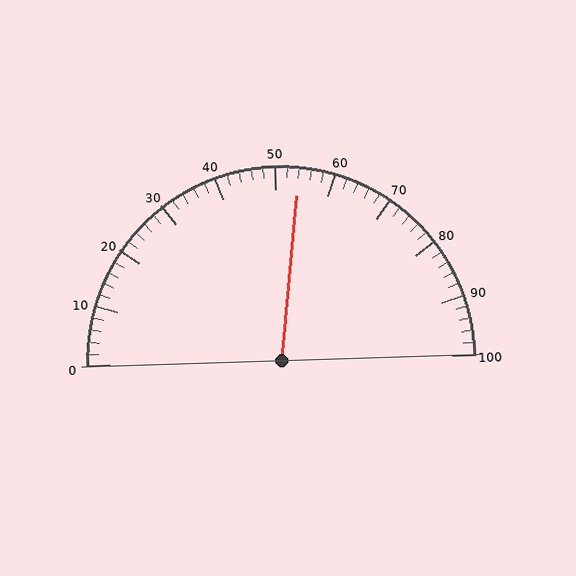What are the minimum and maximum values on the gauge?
The gauge ranges from 0 to 100.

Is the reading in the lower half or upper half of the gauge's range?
The reading is in the upper half of the range (0 to 100).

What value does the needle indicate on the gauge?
The needle indicates approximately 54.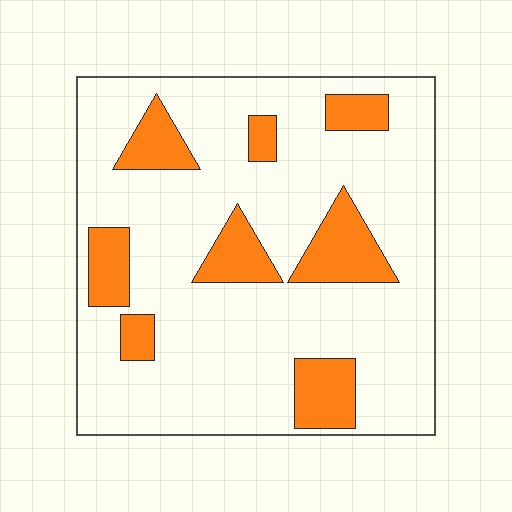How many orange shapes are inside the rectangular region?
8.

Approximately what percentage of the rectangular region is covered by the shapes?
Approximately 20%.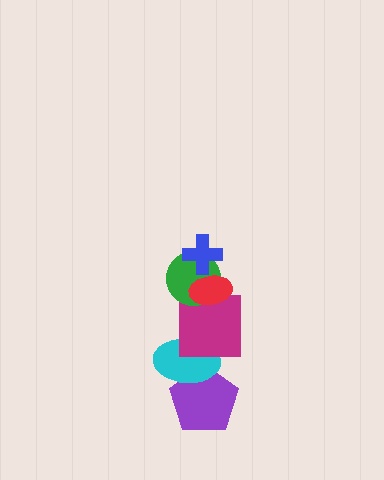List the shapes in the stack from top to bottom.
From top to bottom: the blue cross, the red ellipse, the green circle, the magenta square, the cyan ellipse, the purple pentagon.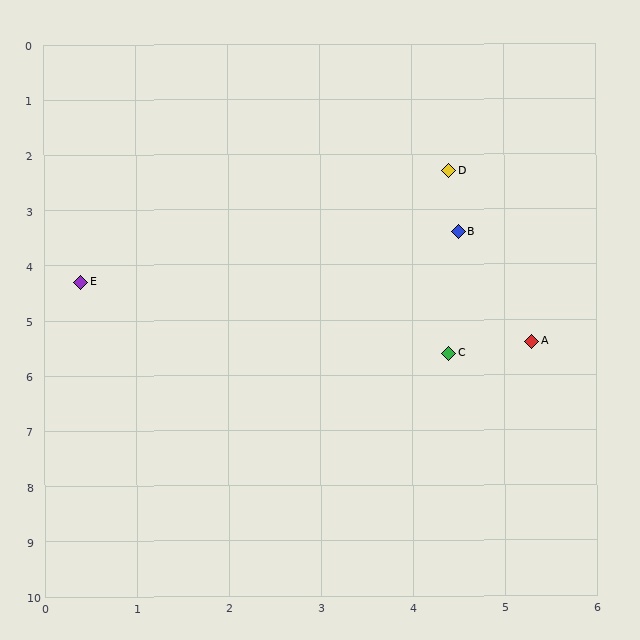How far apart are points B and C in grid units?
Points B and C are about 2.2 grid units apart.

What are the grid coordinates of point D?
Point D is at approximately (4.4, 2.3).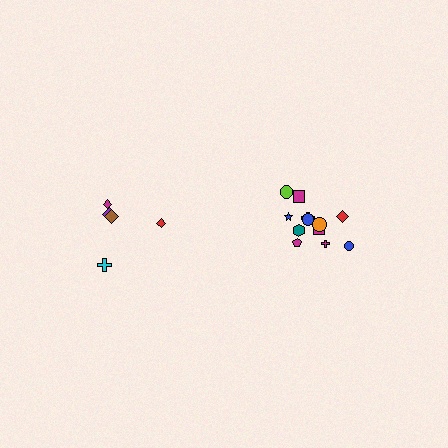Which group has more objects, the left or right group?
The right group.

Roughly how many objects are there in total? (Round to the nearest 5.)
Roughly 15 objects in total.